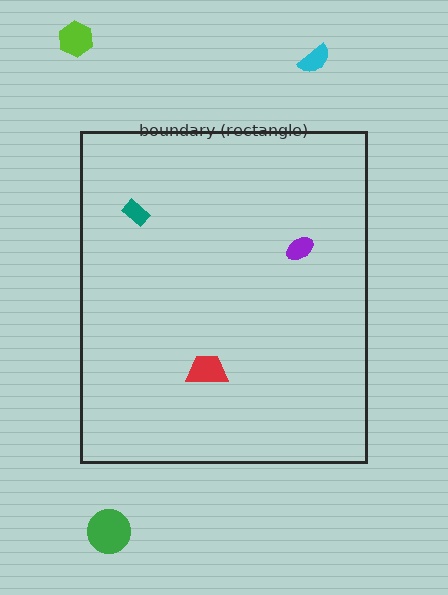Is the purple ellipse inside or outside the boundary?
Inside.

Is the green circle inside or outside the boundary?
Outside.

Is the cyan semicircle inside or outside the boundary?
Outside.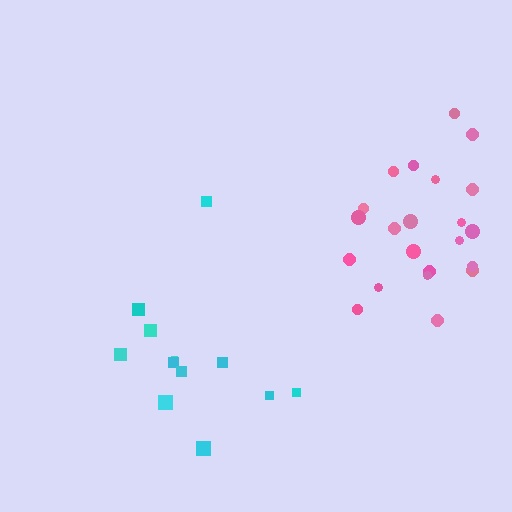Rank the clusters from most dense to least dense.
pink, cyan.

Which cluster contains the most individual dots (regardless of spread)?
Pink (22).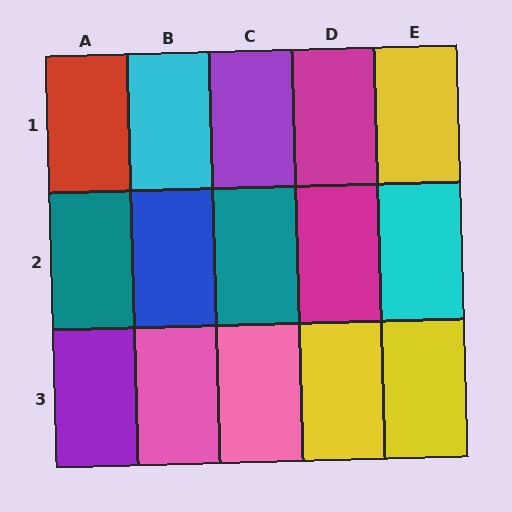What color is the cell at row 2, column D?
Magenta.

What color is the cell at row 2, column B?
Blue.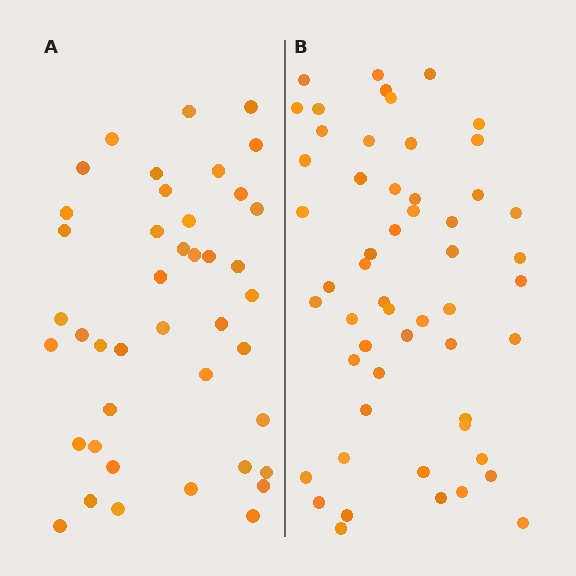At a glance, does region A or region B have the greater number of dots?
Region B (the right region) has more dots.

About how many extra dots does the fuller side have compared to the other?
Region B has roughly 12 or so more dots than region A.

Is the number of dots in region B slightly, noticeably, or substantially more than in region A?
Region B has noticeably more, but not dramatically so. The ratio is roughly 1.3 to 1.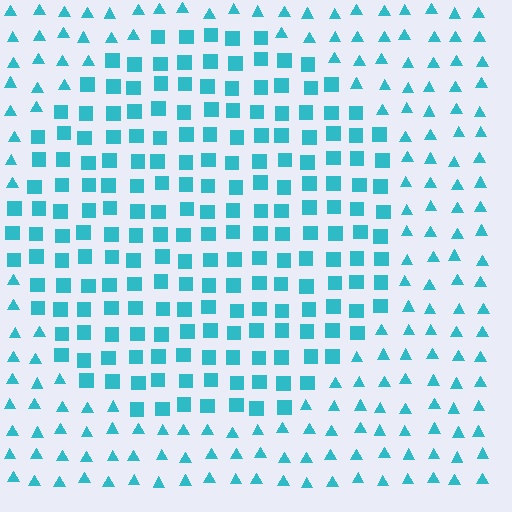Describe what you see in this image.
The image is filled with small cyan elements arranged in a uniform grid. A circle-shaped region contains squares, while the surrounding area contains triangles. The boundary is defined purely by the change in element shape.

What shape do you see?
I see a circle.